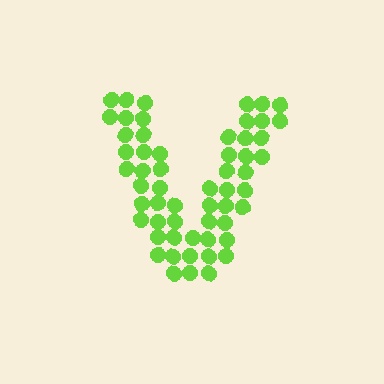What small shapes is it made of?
It is made of small circles.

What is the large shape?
The large shape is the letter V.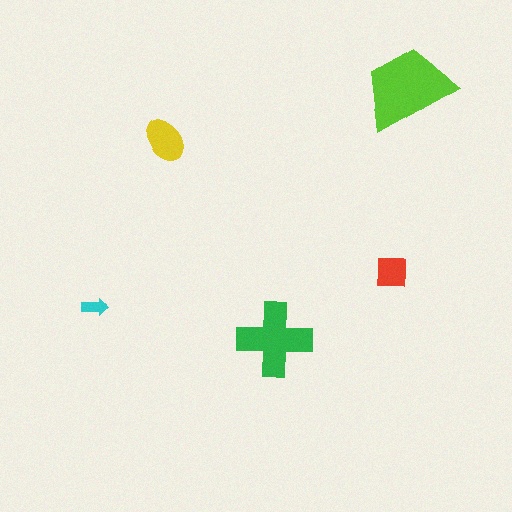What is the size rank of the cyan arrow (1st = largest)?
5th.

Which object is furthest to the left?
The cyan arrow is leftmost.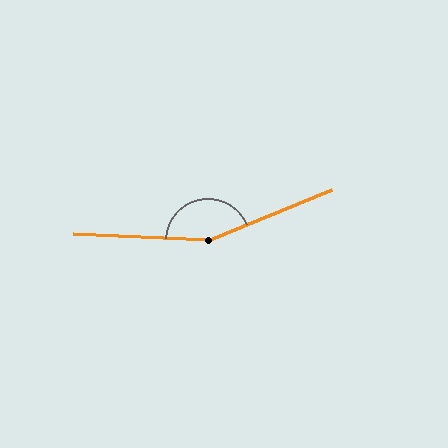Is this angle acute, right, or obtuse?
It is obtuse.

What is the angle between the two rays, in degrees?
Approximately 155 degrees.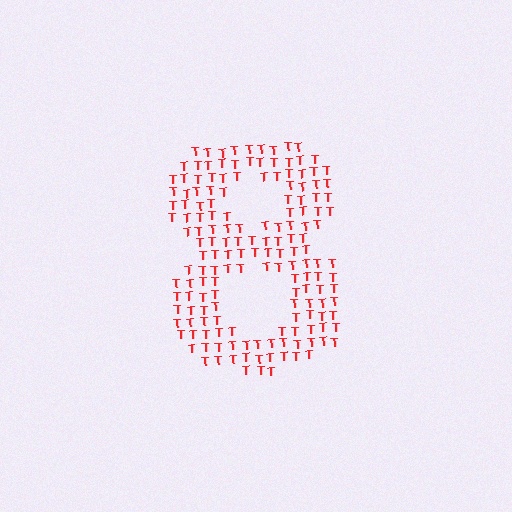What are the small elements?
The small elements are letter T's.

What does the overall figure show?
The overall figure shows the digit 8.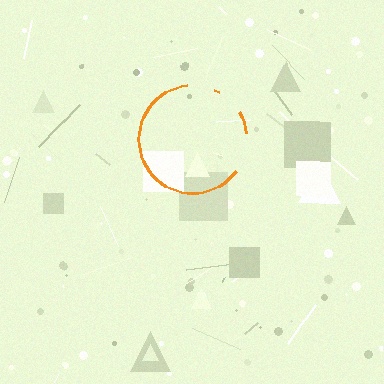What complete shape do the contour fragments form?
The contour fragments form a circle.